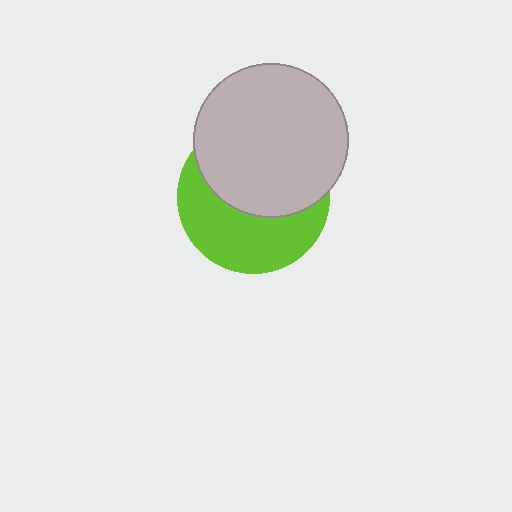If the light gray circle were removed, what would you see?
You would see the complete lime circle.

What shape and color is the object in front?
The object in front is a light gray circle.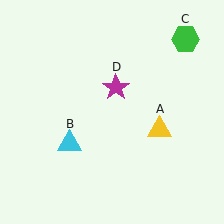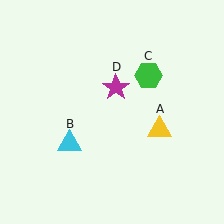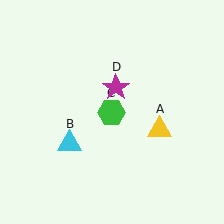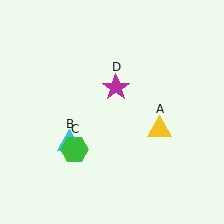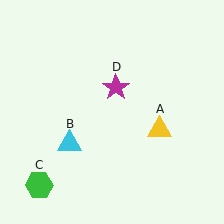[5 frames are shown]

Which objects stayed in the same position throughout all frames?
Yellow triangle (object A) and cyan triangle (object B) and magenta star (object D) remained stationary.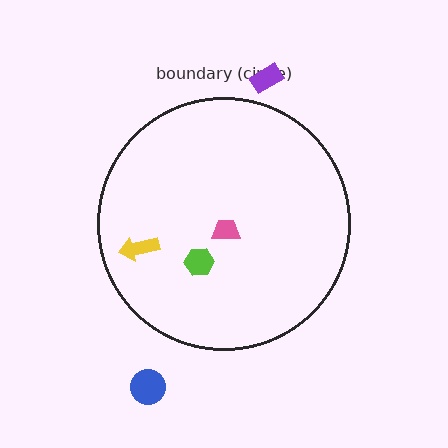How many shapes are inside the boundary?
3 inside, 2 outside.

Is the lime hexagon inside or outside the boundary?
Inside.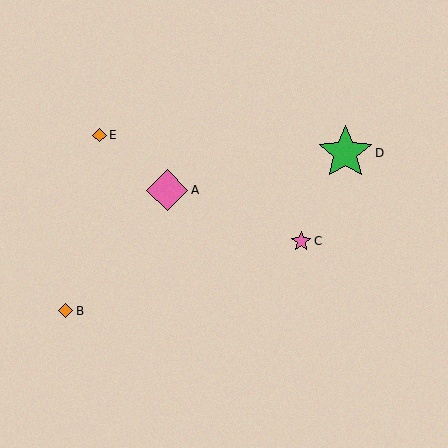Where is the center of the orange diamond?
The center of the orange diamond is at (100, 135).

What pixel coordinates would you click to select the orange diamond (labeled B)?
Click at (66, 311) to select the orange diamond B.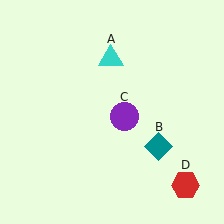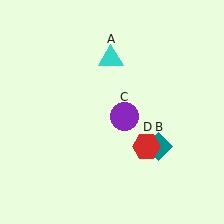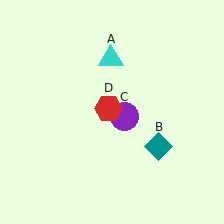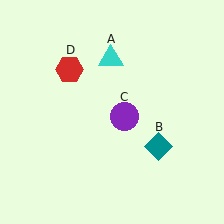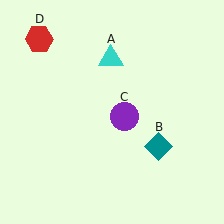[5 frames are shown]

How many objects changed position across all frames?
1 object changed position: red hexagon (object D).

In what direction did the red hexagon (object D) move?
The red hexagon (object D) moved up and to the left.